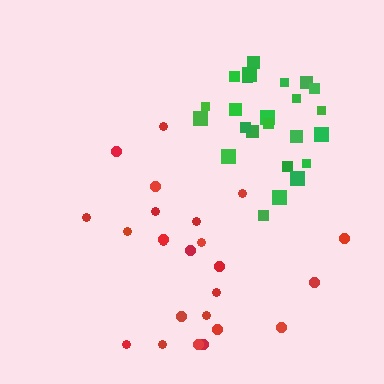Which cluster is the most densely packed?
Green.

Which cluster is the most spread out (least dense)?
Red.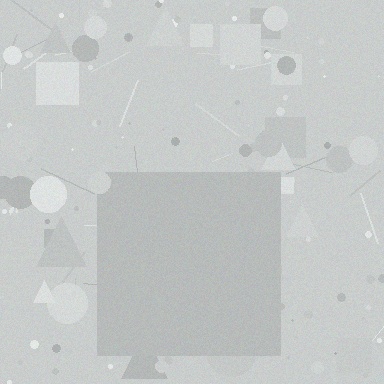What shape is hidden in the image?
A square is hidden in the image.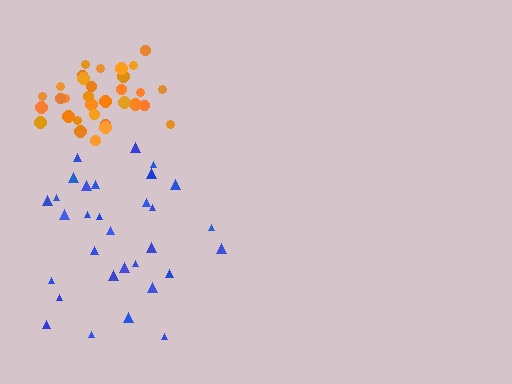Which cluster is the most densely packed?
Orange.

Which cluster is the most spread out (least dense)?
Blue.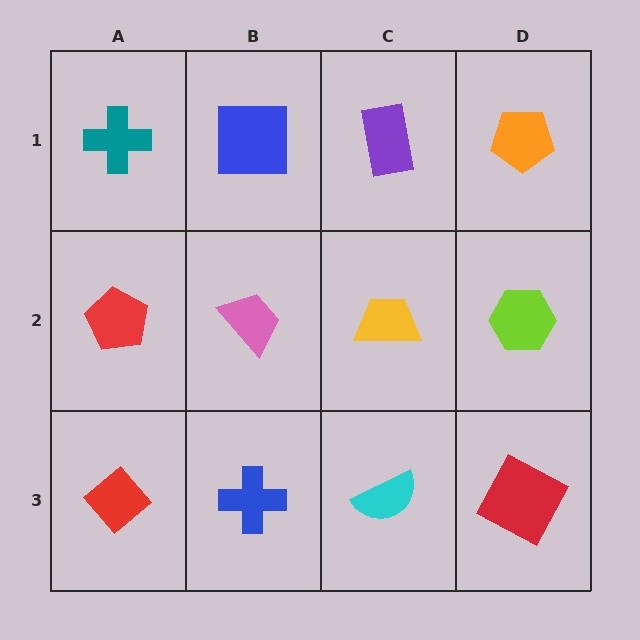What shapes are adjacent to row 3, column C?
A yellow trapezoid (row 2, column C), a blue cross (row 3, column B), a red square (row 3, column D).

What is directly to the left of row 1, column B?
A teal cross.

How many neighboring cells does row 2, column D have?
3.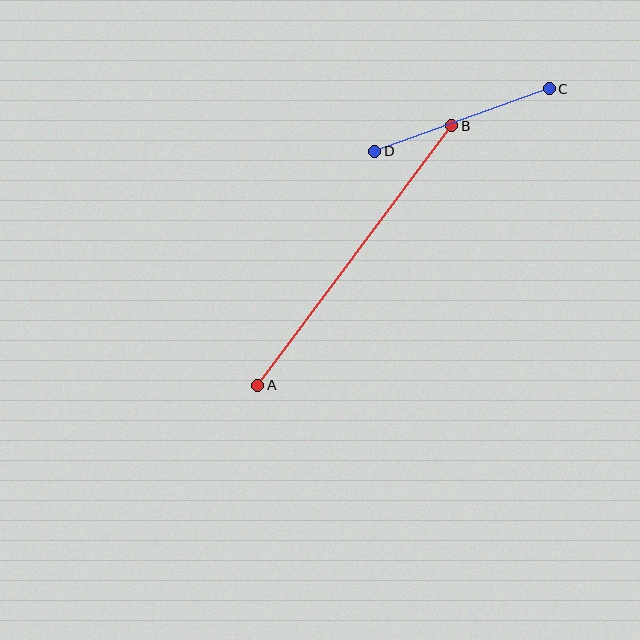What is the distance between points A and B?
The distance is approximately 324 pixels.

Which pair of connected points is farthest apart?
Points A and B are farthest apart.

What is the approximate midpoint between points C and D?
The midpoint is at approximately (462, 120) pixels.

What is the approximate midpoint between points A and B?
The midpoint is at approximately (355, 256) pixels.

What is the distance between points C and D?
The distance is approximately 185 pixels.